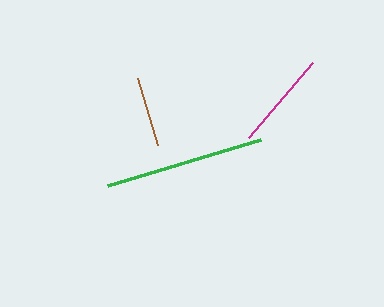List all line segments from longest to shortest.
From longest to shortest: green, magenta, brown.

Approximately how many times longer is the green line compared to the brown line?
The green line is approximately 2.3 times the length of the brown line.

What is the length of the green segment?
The green segment is approximately 160 pixels long.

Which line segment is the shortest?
The brown line is the shortest at approximately 69 pixels.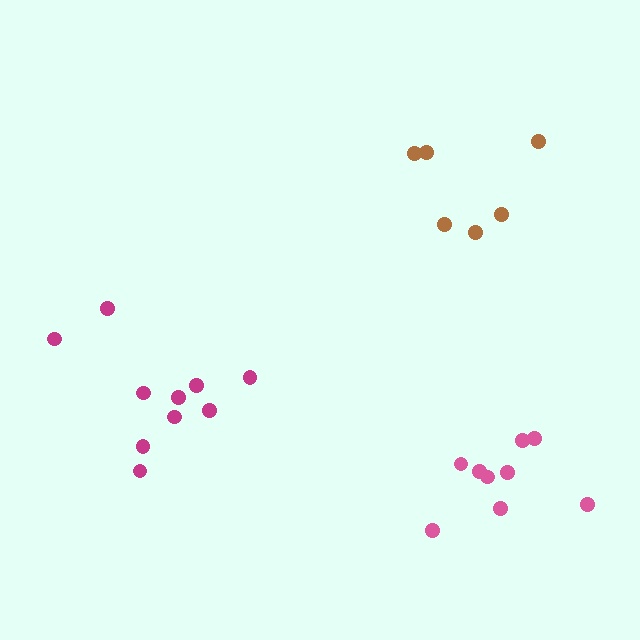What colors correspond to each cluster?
The clusters are colored: brown, magenta, pink.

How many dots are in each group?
Group 1: 6 dots, Group 2: 10 dots, Group 3: 9 dots (25 total).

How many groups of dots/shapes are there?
There are 3 groups.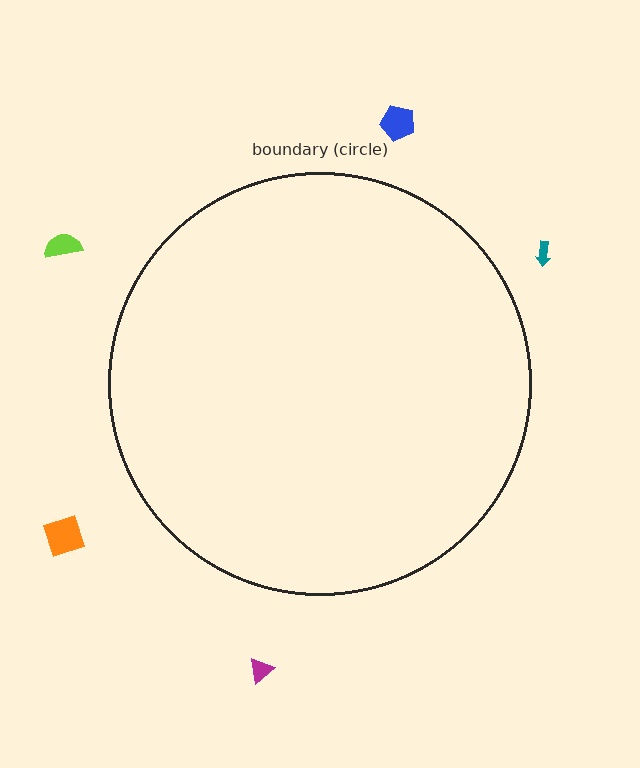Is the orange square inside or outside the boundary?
Outside.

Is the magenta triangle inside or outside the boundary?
Outside.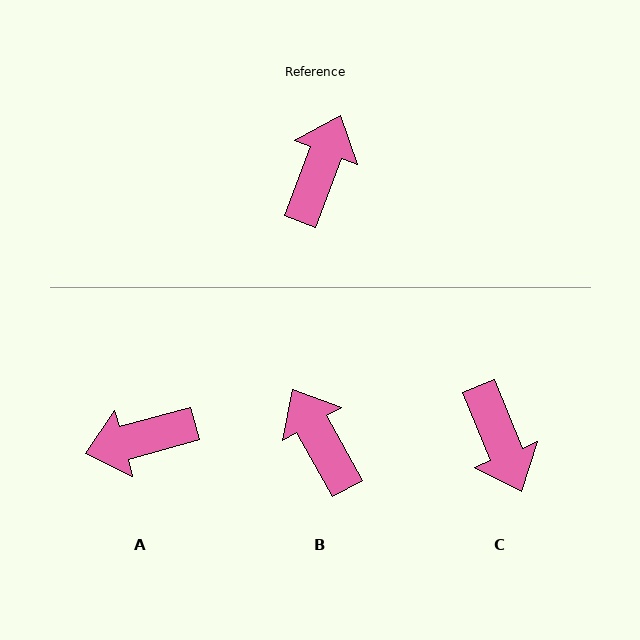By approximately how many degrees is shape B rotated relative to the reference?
Approximately 50 degrees counter-clockwise.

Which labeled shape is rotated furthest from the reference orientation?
C, about 137 degrees away.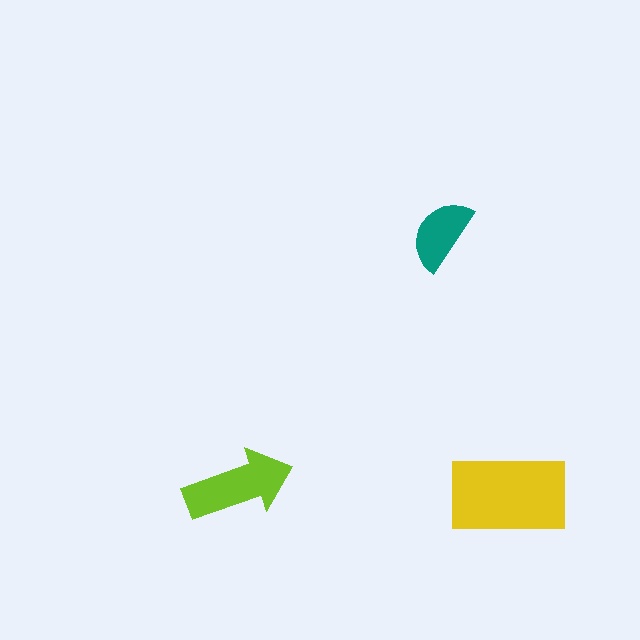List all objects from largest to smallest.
The yellow rectangle, the lime arrow, the teal semicircle.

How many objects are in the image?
There are 3 objects in the image.